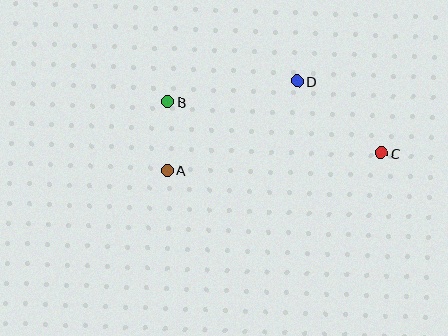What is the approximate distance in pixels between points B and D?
The distance between B and D is approximately 131 pixels.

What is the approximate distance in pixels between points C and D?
The distance between C and D is approximately 111 pixels.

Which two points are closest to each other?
Points A and B are closest to each other.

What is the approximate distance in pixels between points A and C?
The distance between A and C is approximately 215 pixels.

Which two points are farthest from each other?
Points B and C are farthest from each other.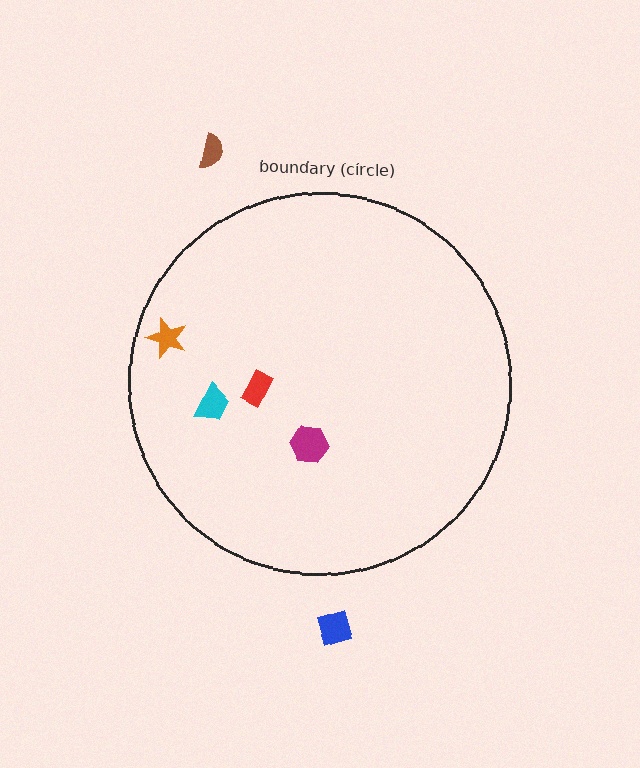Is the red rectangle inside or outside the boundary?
Inside.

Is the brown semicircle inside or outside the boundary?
Outside.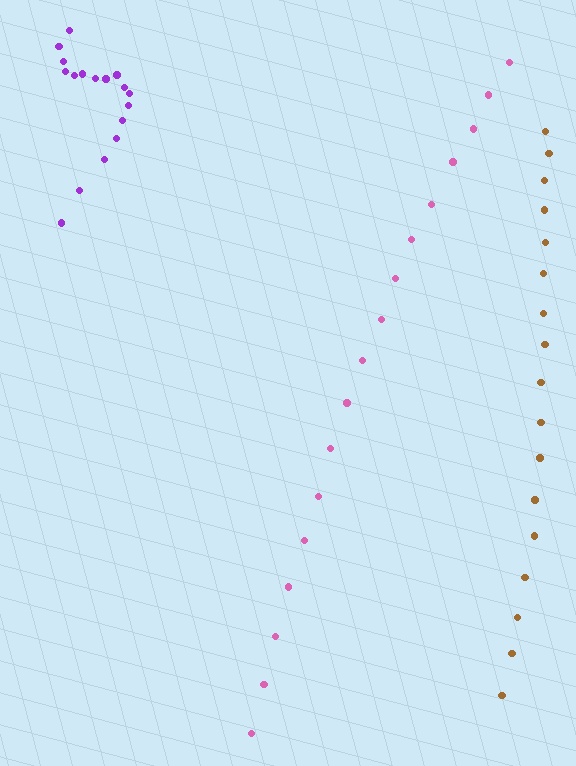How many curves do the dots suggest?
There are 3 distinct paths.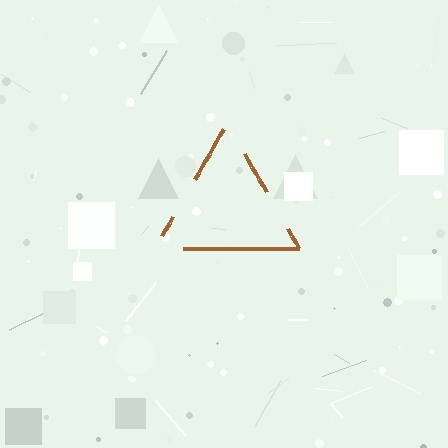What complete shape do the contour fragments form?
The contour fragments form a triangle.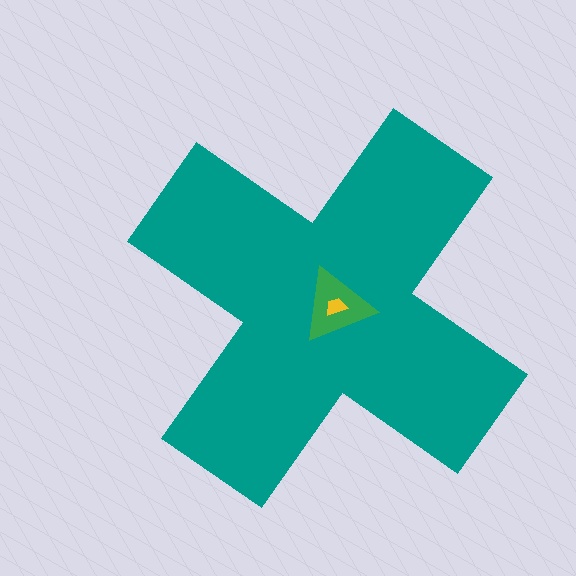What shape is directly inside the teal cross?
The green triangle.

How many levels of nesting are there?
3.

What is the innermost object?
The yellow trapezoid.